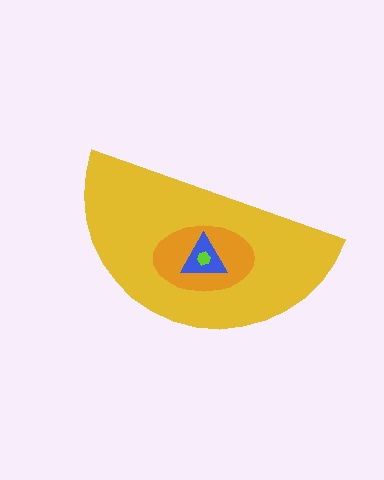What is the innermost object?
The lime hexagon.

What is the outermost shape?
The yellow semicircle.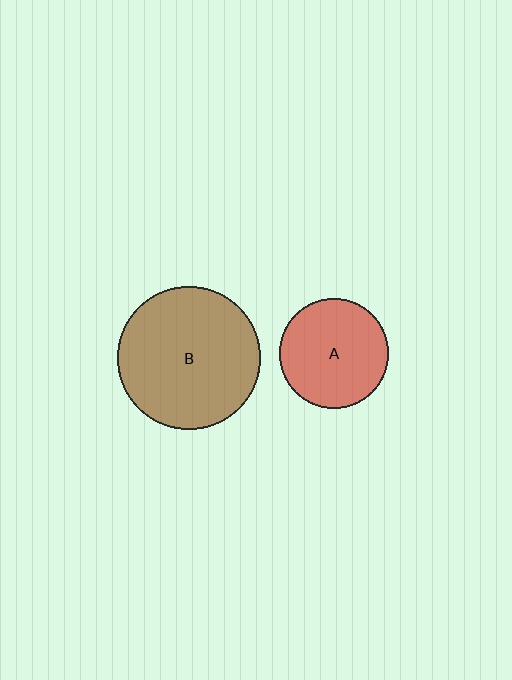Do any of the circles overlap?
No, none of the circles overlap.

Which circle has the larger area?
Circle B (brown).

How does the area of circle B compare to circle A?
Approximately 1.7 times.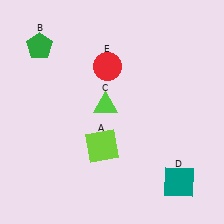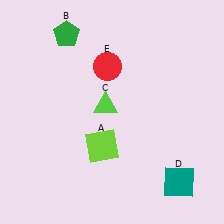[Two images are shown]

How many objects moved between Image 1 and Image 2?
1 object moved between the two images.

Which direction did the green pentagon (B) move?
The green pentagon (B) moved right.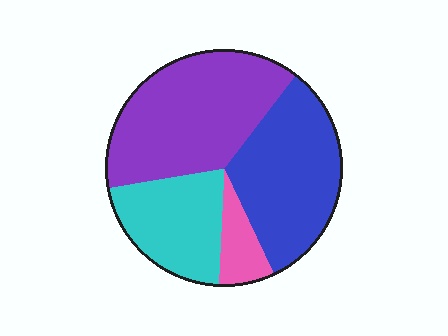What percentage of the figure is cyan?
Cyan covers 22% of the figure.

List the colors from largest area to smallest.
From largest to smallest: purple, blue, cyan, pink.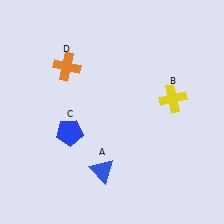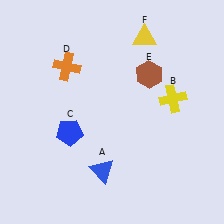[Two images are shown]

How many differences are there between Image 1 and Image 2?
There are 2 differences between the two images.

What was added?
A brown hexagon (E), a yellow triangle (F) were added in Image 2.